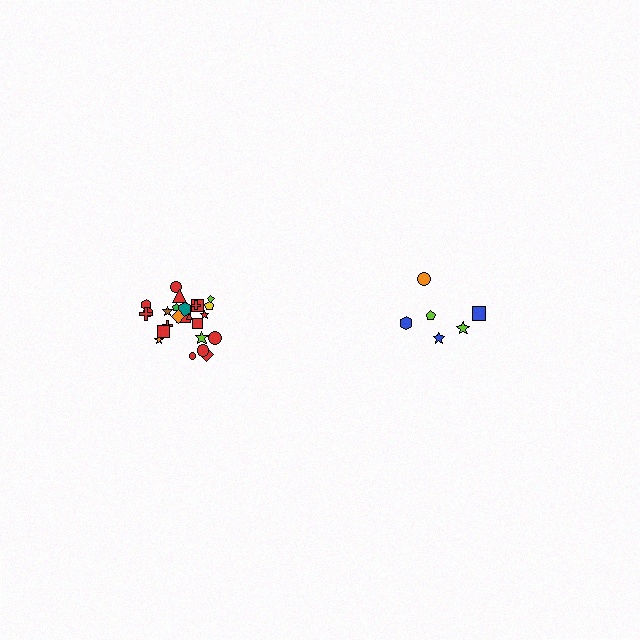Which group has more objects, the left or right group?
The left group.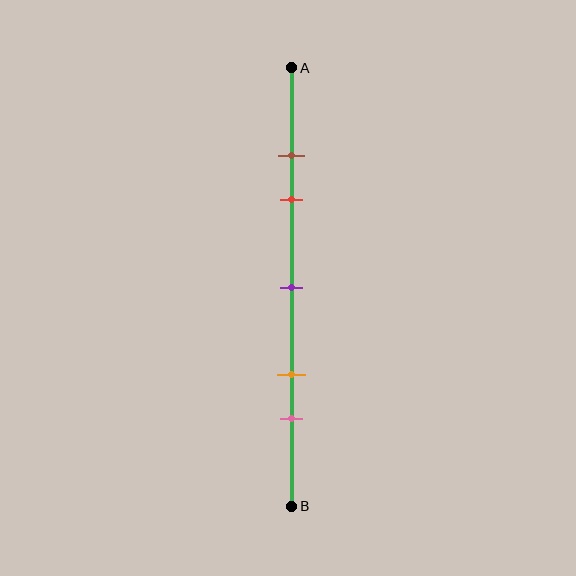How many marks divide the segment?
There are 5 marks dividing the segment.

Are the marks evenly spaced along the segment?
No, the marks are not evenly spaced.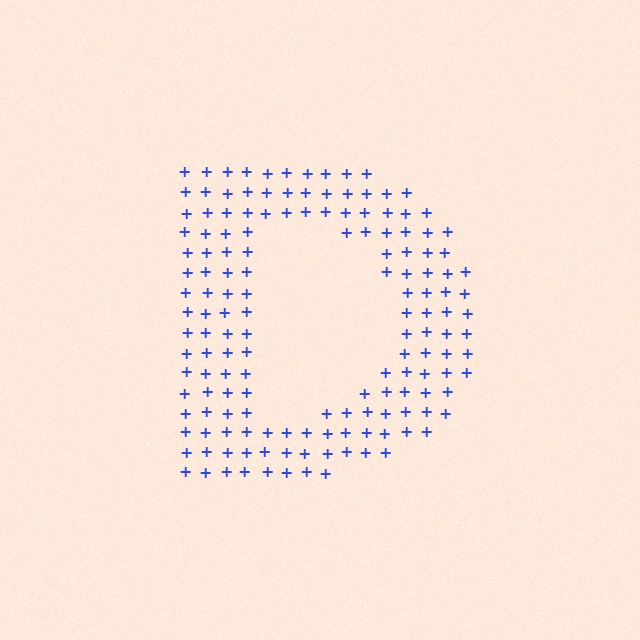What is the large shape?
The large shape is the letter D.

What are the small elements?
The small elements are plus signs.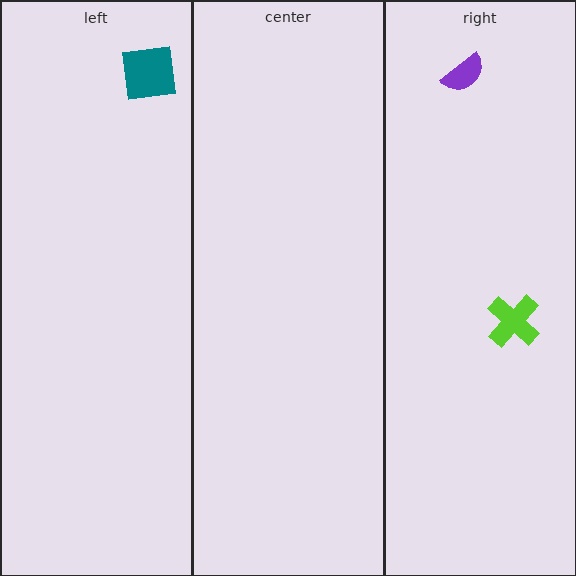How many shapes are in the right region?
2.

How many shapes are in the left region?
1.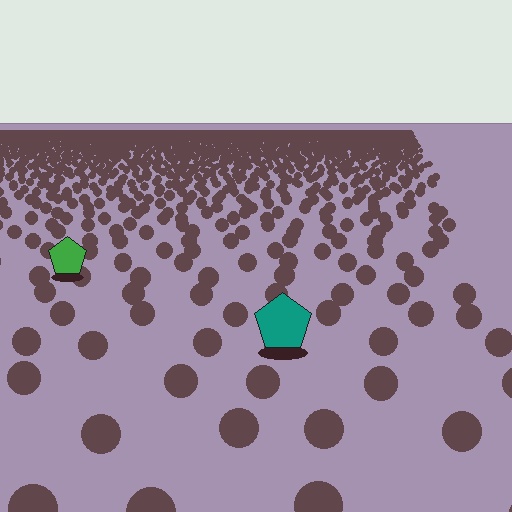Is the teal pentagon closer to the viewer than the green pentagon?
Yes. The teal pentagon is closer — you can tell from the texture gradient: the ground texture is coarser near it.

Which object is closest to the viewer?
The teal pentagon is closest. The texture marks near it are larger and more spread out.